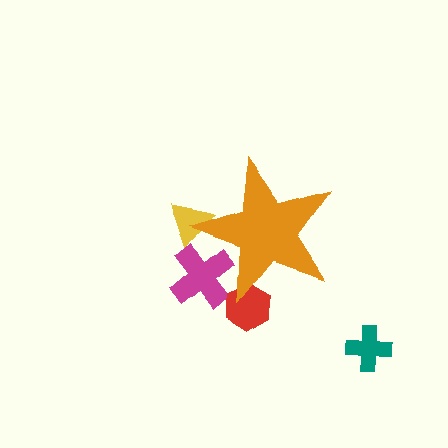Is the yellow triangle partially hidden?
Yes, the yellow triangle is partially hidden behind the orange star.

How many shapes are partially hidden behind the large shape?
3 shapes are partially hidden.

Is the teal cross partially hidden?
No, the teal cross is fully visible.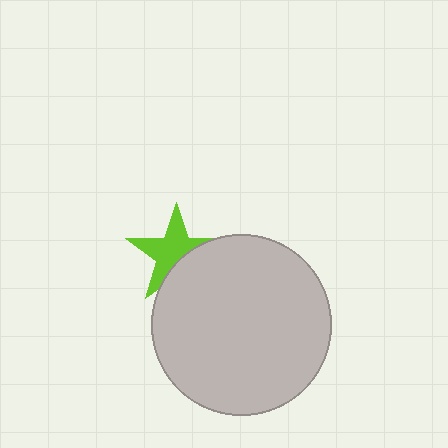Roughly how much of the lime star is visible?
About half of it is visible (roughly 63%).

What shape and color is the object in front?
The object in front is a light gray circle.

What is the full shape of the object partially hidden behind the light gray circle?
The partially hidden object is a lime star.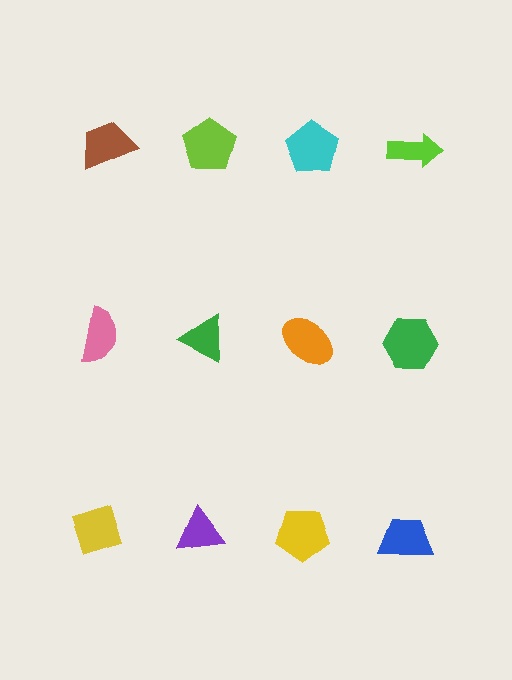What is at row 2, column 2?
A green triangle.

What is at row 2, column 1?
A pink semicircle.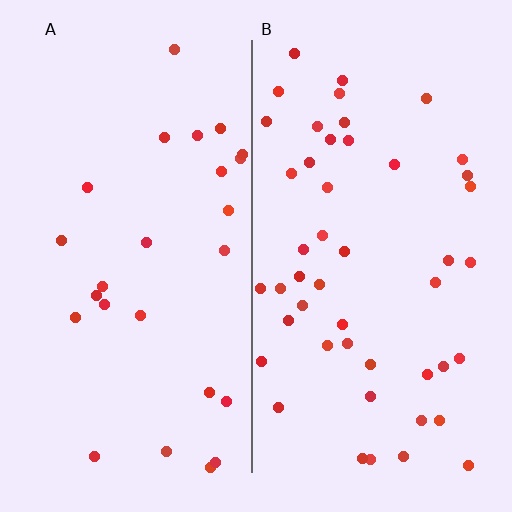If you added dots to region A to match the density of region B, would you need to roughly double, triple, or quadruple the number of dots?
Approximately double.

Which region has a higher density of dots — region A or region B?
B (the right).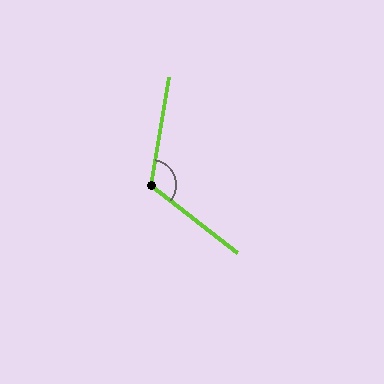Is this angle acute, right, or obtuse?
It is obtuse.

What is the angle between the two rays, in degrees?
Approximately 119 degrees.